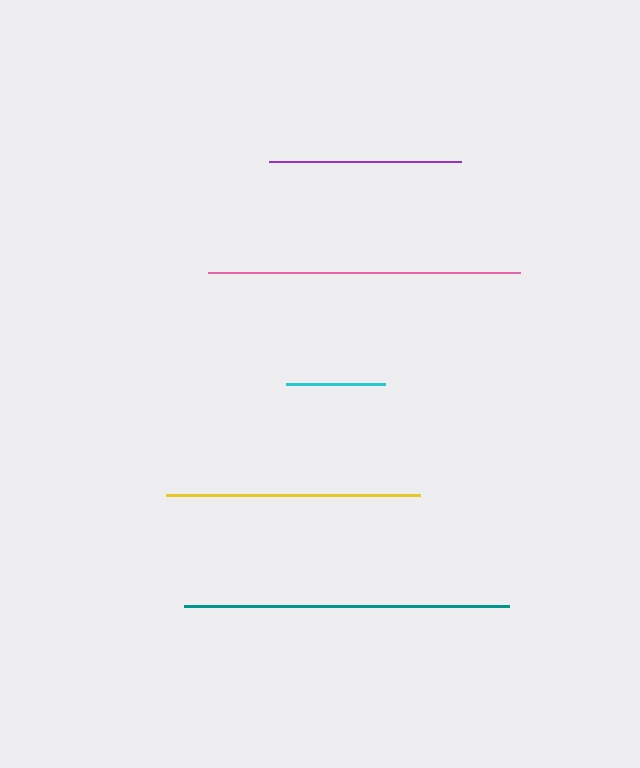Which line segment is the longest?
The teal line is the longest at approximately 324 pixels.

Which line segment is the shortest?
The cyan line is the shortest at approximately 99 pixels.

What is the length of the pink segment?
The pink segment is approximately 311 pixels long.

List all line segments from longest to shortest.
From longest to shortest: teal, pink, yellow, purple, cyan.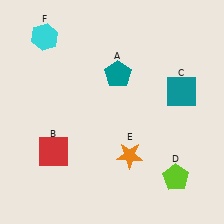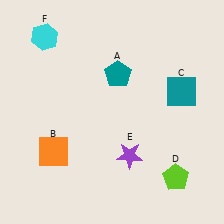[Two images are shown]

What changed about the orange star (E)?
In Image 1, E is orange. In Image 2, it changed to purple.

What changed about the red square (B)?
In Image 1, B is red. In Image 2, it changed to orange.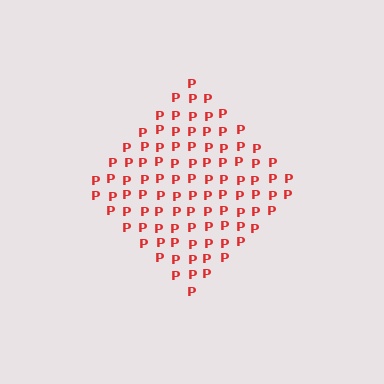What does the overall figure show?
The overall figure shows a diamond.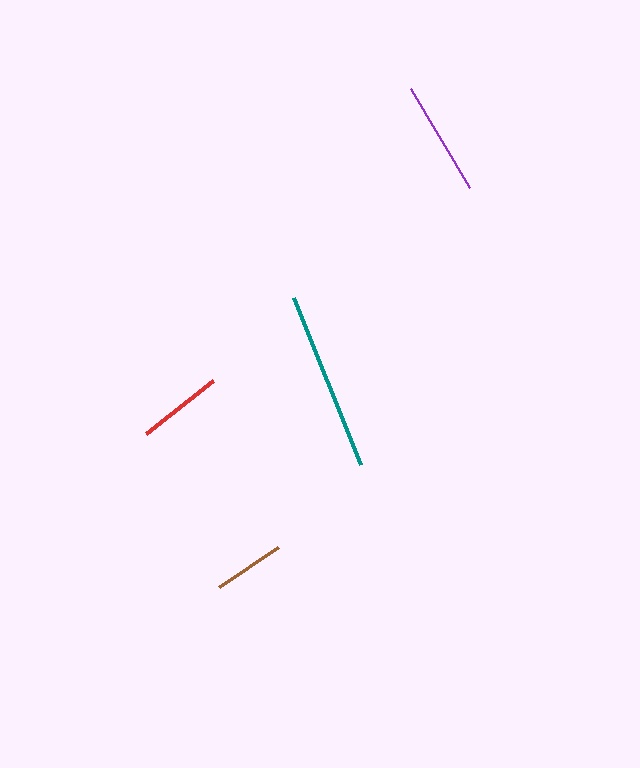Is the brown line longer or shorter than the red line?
The red line is longer than the brown line.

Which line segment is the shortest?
The brown line is the shortest at approximately 72 pixels.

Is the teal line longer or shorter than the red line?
The teal line is longer than the red line.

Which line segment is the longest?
The teal line is the longest at approximately 179 pixels.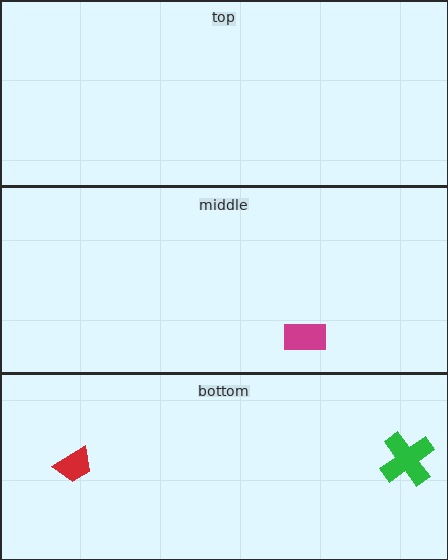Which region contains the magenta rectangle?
The middle region.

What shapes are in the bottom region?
The green cross, the red trapezoid.